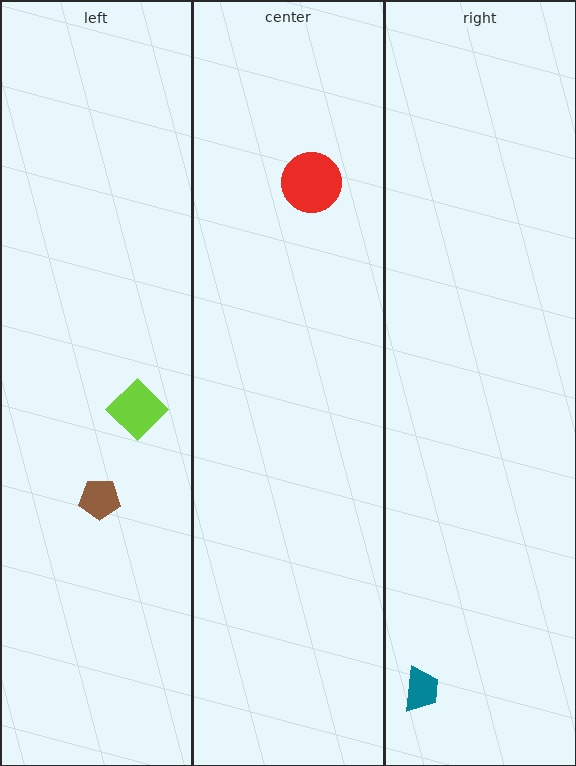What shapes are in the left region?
The lime diamond, the brown pentagon.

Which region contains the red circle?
The center region.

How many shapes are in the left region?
2.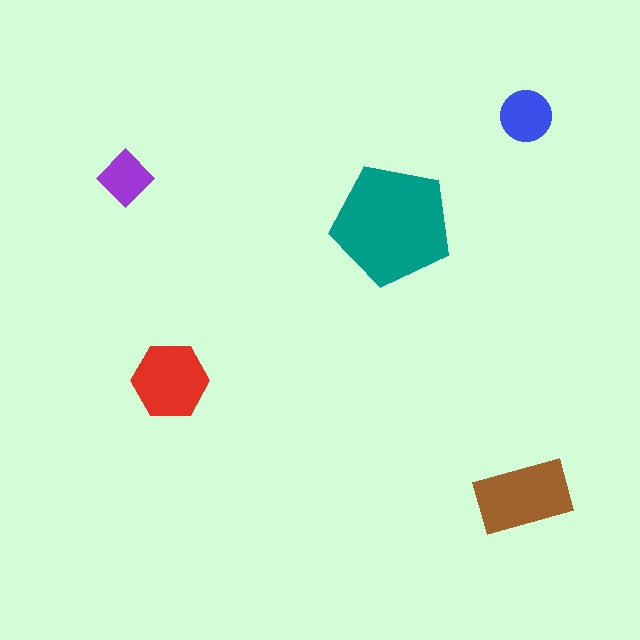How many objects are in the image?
There are 5 objects in the image.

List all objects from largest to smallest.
The teal pentagon, the brown rectangle, the red hexagon, the blue circle, the purple diamond.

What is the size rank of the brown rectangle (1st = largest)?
2nd.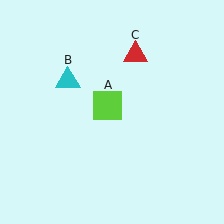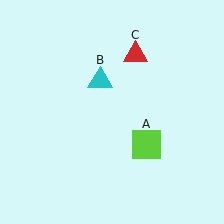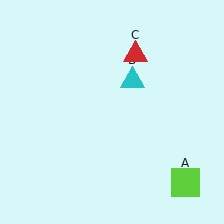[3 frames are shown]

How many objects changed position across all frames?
2 objects changed position: lime square (object A), cyan triangle (object B).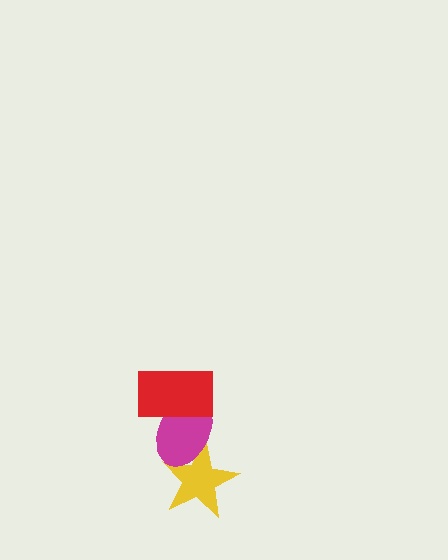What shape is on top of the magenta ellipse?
The red rectangle is on top of the magenta ellipse.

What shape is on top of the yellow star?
The magenta ellipse is on top of the yellow star.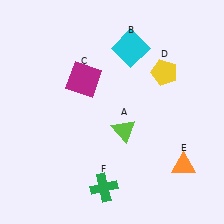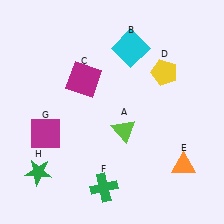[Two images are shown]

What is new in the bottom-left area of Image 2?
A magenta square (G) was added in the bottom-left area of Image 2.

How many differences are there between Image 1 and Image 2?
There are 2 differences between the two images.